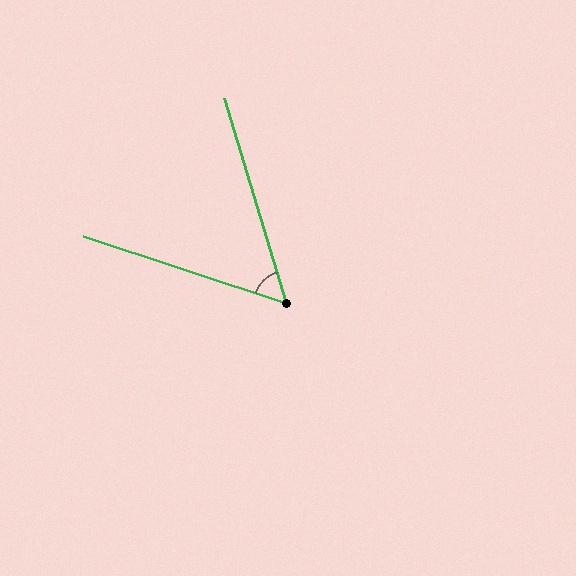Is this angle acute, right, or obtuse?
It is acute.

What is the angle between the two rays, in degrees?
Approximately 55 degrees.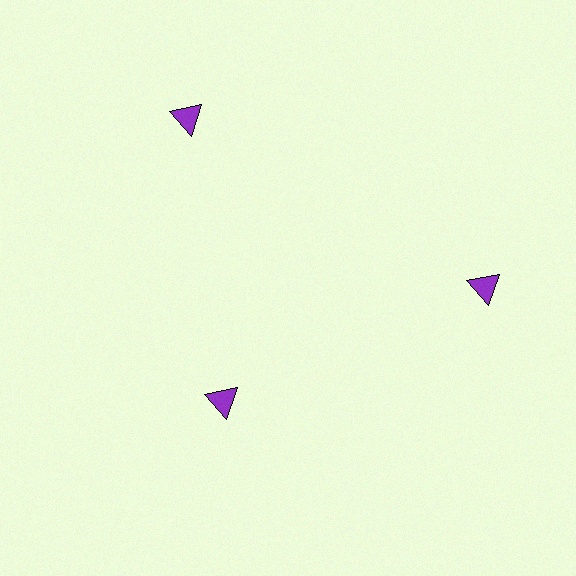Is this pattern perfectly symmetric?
No. The 3 purple triangles are arranged in a ring, but one element near the 7 o'clock position is pulled inward toward the center, breaking the 3-fold rotational symmetry.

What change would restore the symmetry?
The symmetry would be restored by moving it outward, back onto the ring so that all 3 triangles sit at equal angles and equal distance from the center.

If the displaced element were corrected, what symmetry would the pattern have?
It would have 3-fold rotational symmetry — the pattern would map onto itself every 120 degrees.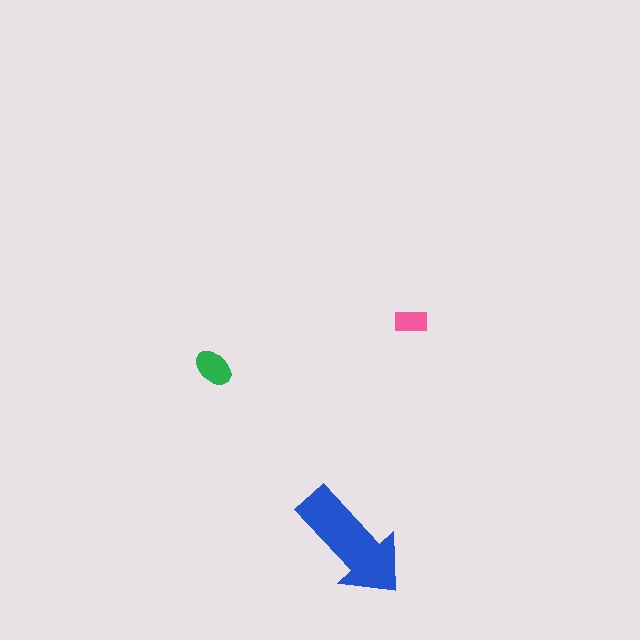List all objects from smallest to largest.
The pink rectangle, the green ellipse, the blue arrow.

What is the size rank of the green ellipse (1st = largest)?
2nd.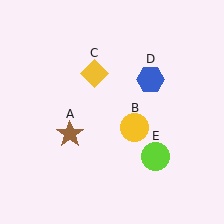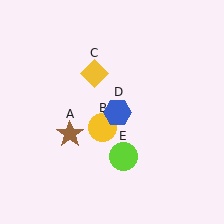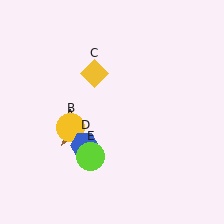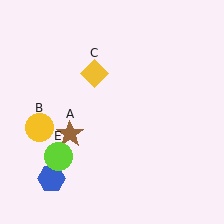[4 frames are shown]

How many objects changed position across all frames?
3 objects changed position: yellow circle (object B), blue hexagon (object D), lime circle (object E).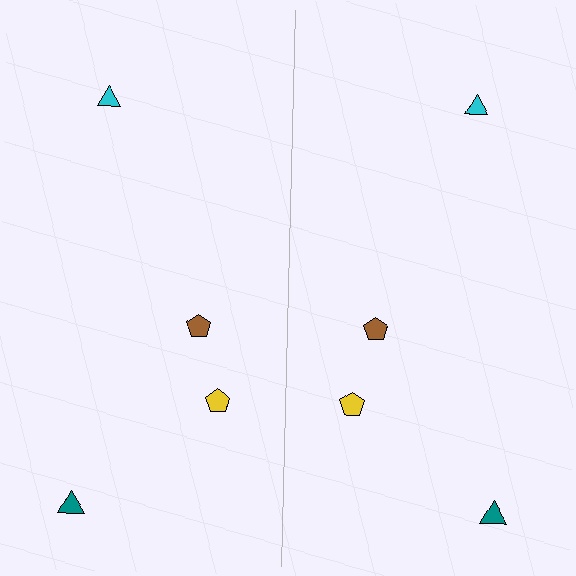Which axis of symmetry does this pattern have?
The pattern has a vertical axis of symmetry running through the center of the image.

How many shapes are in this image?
There are 8 shapes in this image.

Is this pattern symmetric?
Yes, this pattern has bilateral (reflection) symmetry.